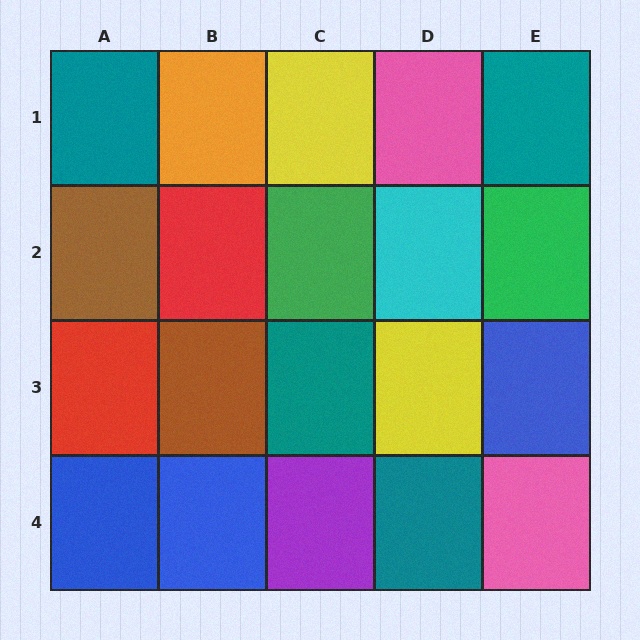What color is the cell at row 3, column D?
Yellow.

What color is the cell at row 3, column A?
Red.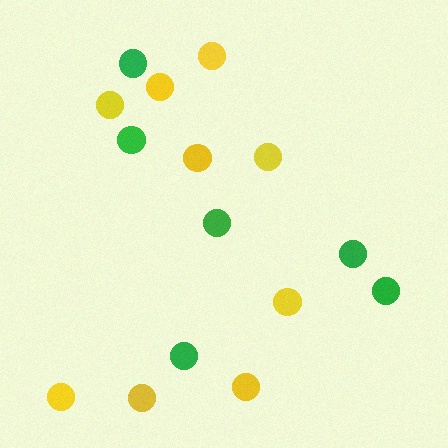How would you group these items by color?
There are 2 groups: one group of yellow circles (9) and one group of green circles (6).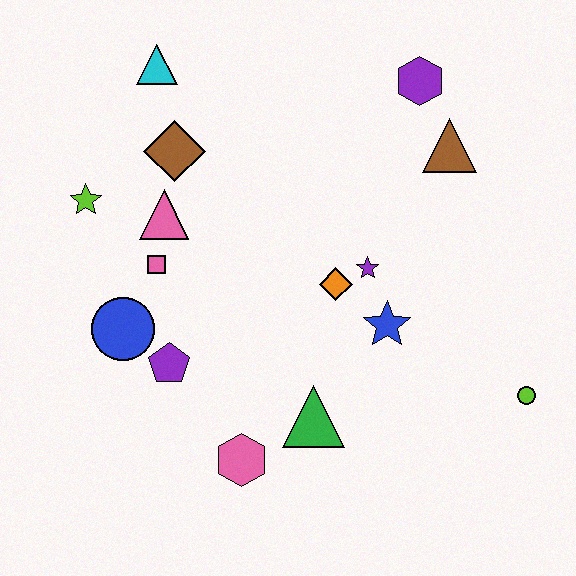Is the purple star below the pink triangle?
Yes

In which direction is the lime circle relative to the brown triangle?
The lime circle is below the brown triangle.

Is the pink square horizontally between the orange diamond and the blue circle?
Yes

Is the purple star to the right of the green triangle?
Yes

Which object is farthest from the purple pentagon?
The purple hexagon is farthest from the purple pentagon.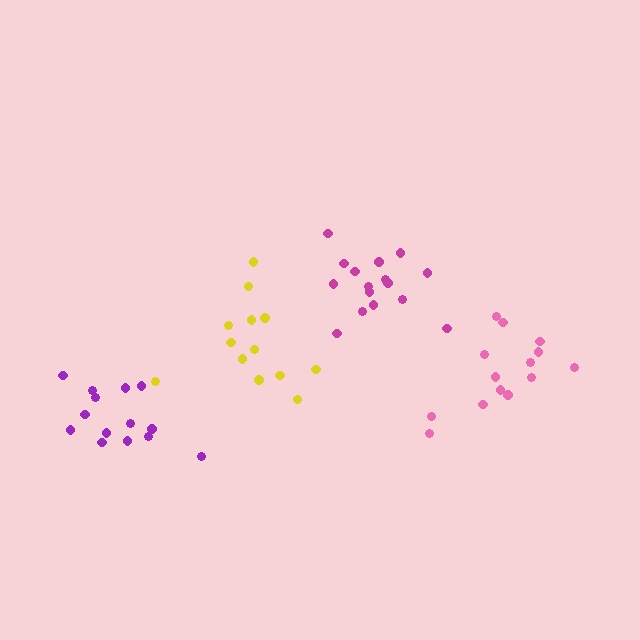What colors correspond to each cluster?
The clusters are colored: yellow, magenta, pink, purple.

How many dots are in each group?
Group 1: 13 dots, Group 2: 16 dots, Group 3: 14 dots, Group 4: 14 dots (57 total).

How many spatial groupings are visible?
There are 4 spatial groupings.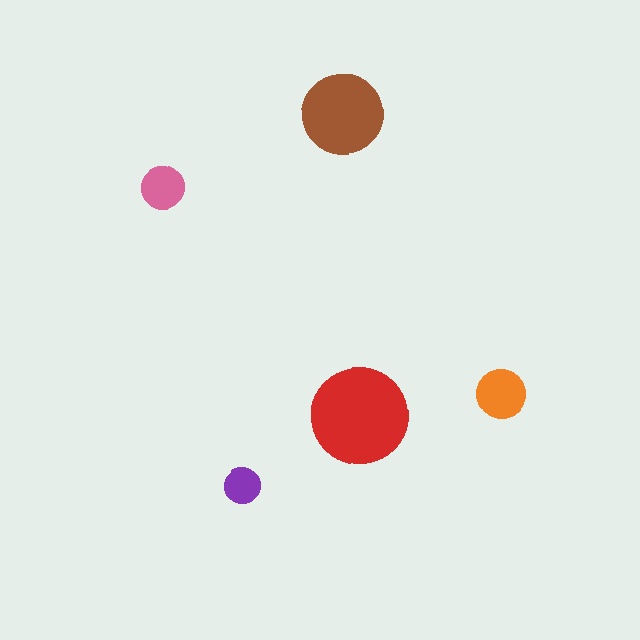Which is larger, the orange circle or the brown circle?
The brown one.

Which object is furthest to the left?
The pink circle is leftmost.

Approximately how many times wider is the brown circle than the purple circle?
About 2 times wider.